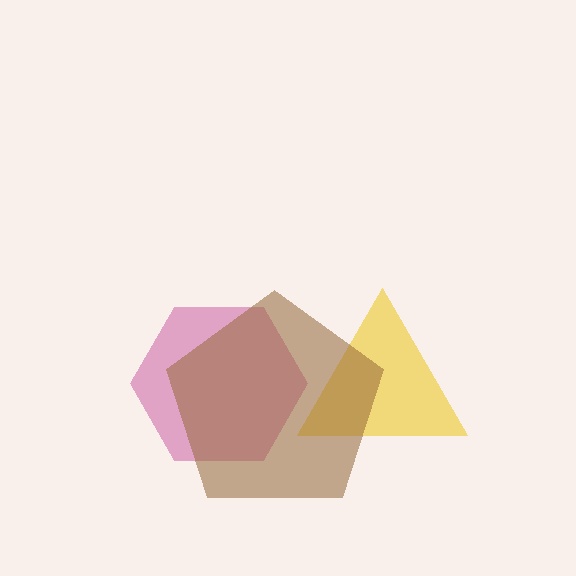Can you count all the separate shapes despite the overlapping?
Yes, there are 3 separate shapes.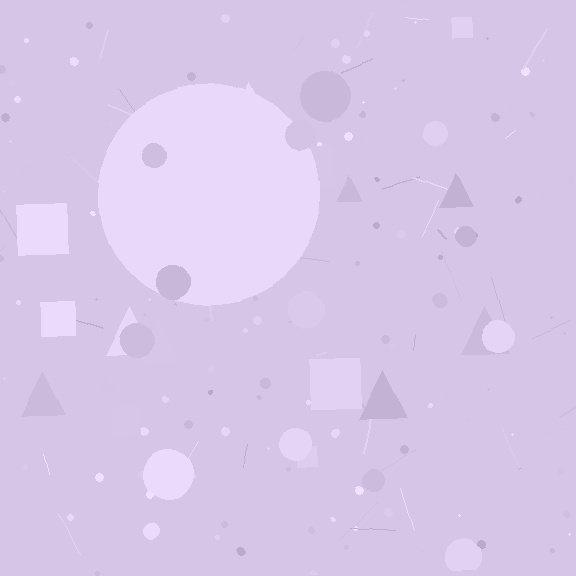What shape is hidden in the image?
A circle is hidden in the image.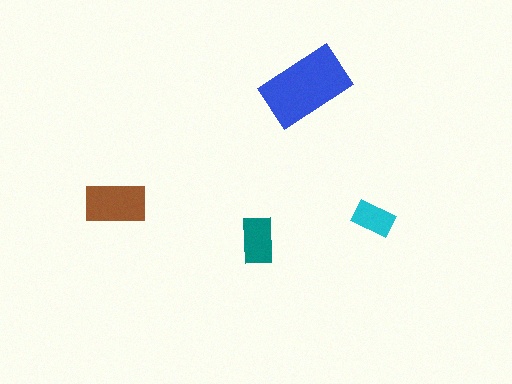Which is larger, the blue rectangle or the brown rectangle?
The blue one.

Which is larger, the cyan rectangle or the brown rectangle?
The brown one.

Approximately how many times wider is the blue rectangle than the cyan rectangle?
About 2 times wider.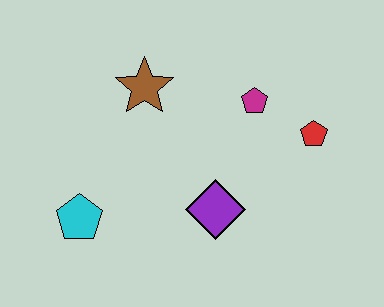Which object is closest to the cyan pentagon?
The purple diamond is closest to the cyan pentagon.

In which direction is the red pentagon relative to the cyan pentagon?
The red pentagon is to the right of the cyan pentagon.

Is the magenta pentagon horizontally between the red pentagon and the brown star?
Yes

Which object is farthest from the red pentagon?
The cyan pentagon is farthest from the red pentagon.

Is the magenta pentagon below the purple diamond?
No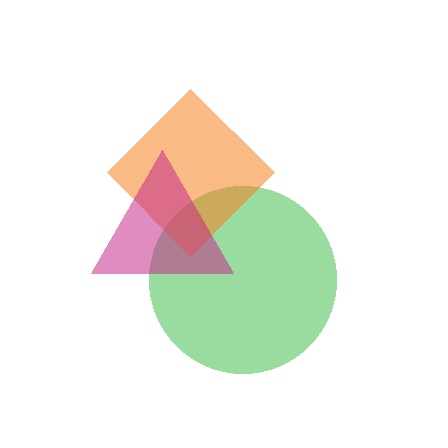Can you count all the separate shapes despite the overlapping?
Yes, there are 3 separate shapes.